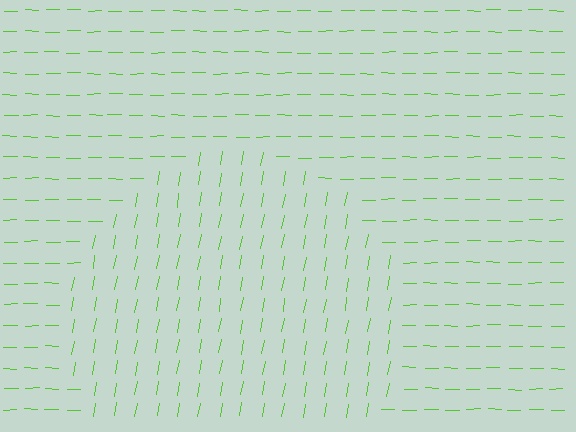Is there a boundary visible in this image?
Yes, there is a texture boundary formed by a change in line orientation.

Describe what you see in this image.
The image is filled with small lime line segments. A circle region in the image has lines oriented differently from the surrounding lines, creating a visible texture boundary.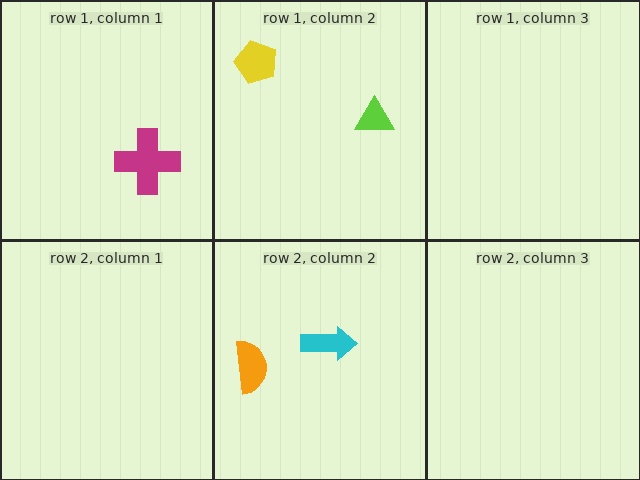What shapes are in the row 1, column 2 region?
The yellow pentagon, the lime triangle.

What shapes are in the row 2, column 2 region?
The cyan arrow, the orange semicircle.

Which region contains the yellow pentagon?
The row 1, column 2 region.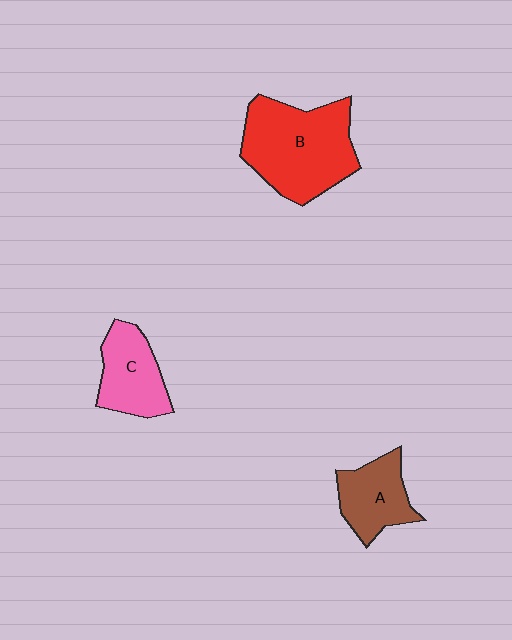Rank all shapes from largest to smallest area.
From largest to smallest: B (red), C (pink), A (brown).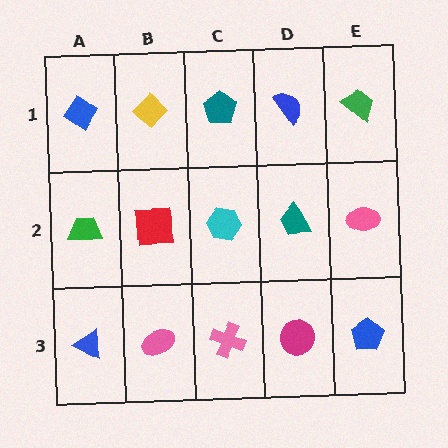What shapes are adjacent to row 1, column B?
A red square (row 2, column B), a blue diamond (row 1, column A), a teal pentagon (row 1, column C).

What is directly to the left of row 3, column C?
A pink ellipse.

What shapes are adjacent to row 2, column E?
A green trapezoid (row 1, column E), a blue pentagon (row 3, column E), a teal trapezoid (row 2, column D).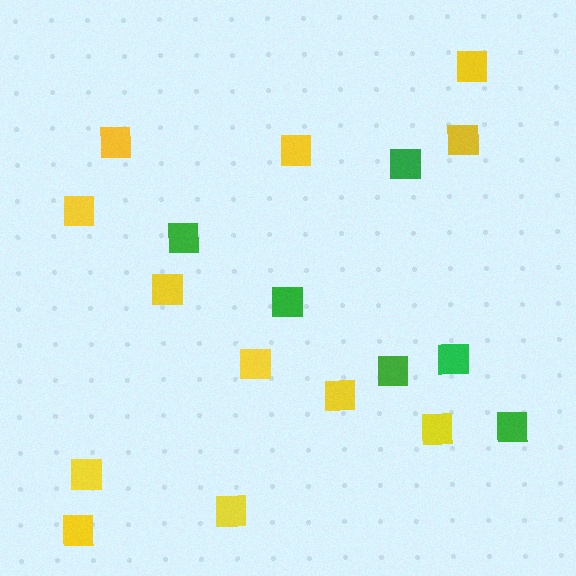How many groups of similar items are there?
There are 2 groups: one group of green squares (6) and one group of yellow squares (12).